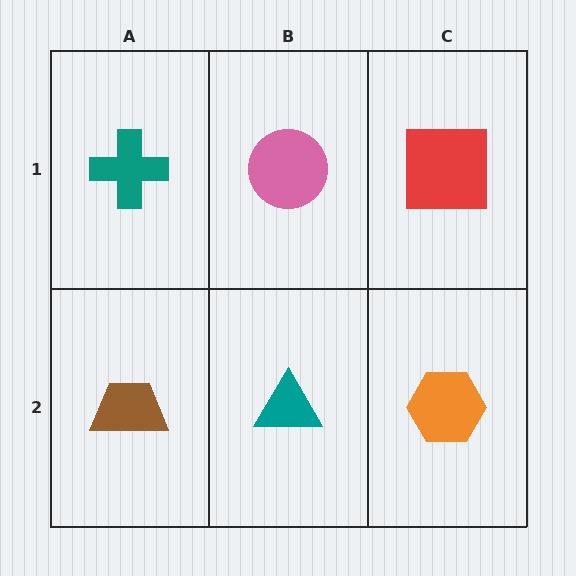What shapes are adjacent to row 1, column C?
An orange hexagon (row 2, column C), a pink circle (row 1, column B).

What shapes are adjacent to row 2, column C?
A red square (row 1, column C), a teal triangle (row 2, column B).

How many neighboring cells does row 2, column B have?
3.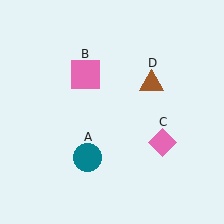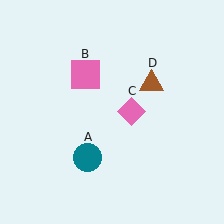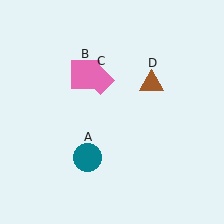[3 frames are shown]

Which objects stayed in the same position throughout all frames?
Teal circle (object A) and pink square (object B) and brown triangle (object D) remained stationary.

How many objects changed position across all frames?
1 object changed position: pink diamond (object C).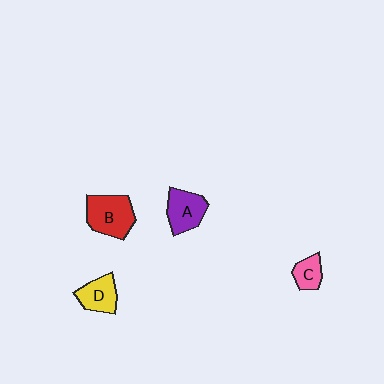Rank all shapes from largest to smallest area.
From largest to smallest: B (red), A (purple), D (yellow), C (pink).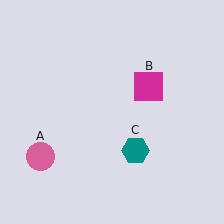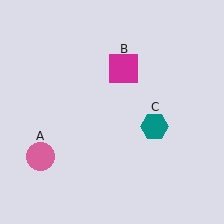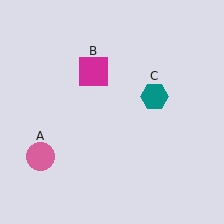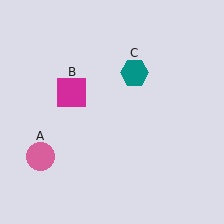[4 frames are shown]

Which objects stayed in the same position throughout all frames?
Pink circle (object A) remained stationary.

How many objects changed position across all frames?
2 objects changed position: magenta square (object B), teal hexagon (object C).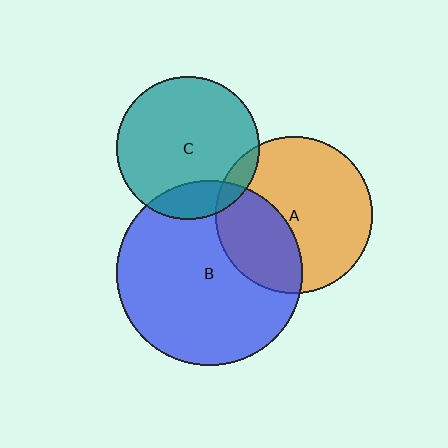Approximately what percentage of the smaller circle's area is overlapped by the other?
Approximately 15%.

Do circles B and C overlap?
Yes.